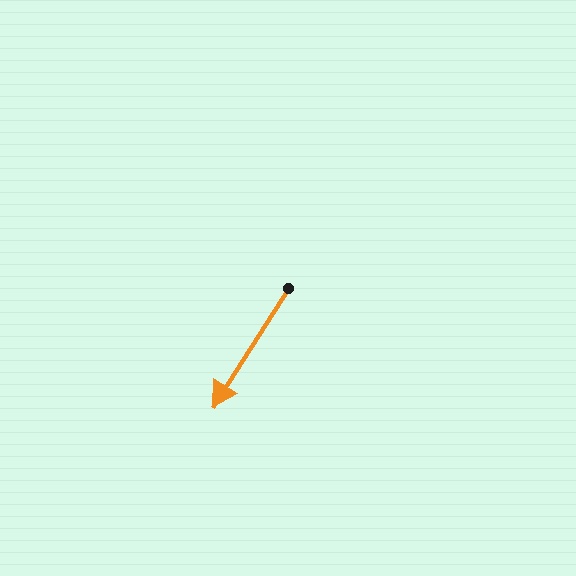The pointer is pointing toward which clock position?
Roughly 7 o'clock.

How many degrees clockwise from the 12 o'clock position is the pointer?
Approximately 212 degrees.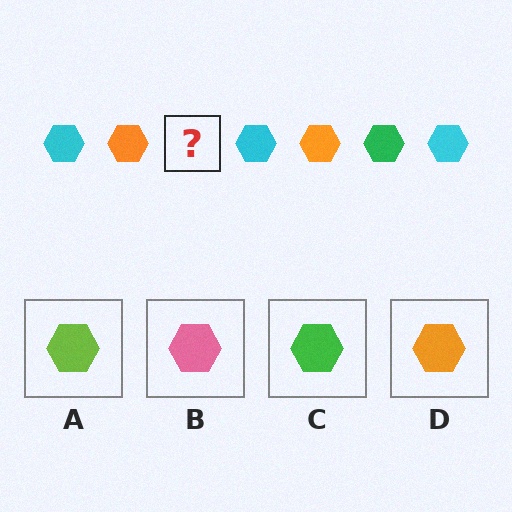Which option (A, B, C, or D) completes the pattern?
C.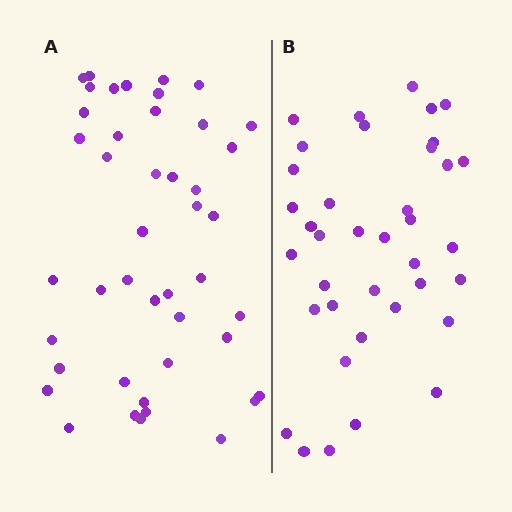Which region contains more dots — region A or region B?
Region A (the left region) has more dots.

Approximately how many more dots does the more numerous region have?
Region A has about 6 more dots than region B.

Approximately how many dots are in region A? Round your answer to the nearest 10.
About 40 dots. (The exact count is 44, which rounds to 40.)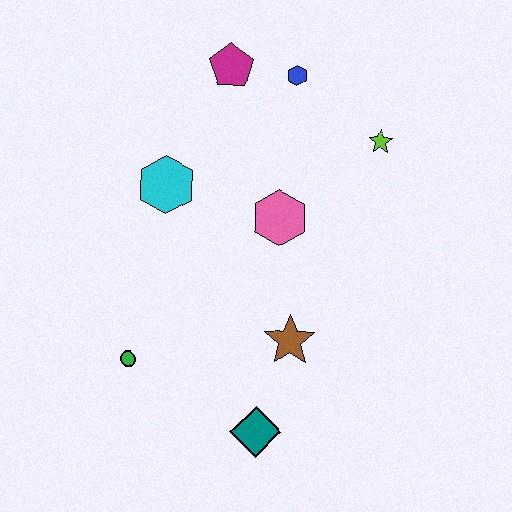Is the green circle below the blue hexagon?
Yes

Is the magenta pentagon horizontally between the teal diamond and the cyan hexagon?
Yes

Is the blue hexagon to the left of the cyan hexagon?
No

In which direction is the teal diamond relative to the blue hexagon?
The teal diamond is below the blue hexagon.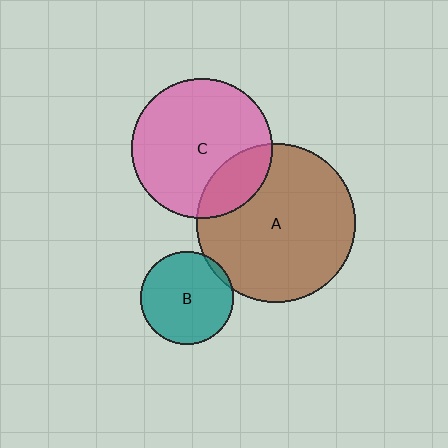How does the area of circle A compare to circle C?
Approximately 1.3 times.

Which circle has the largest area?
Circle A (brown).